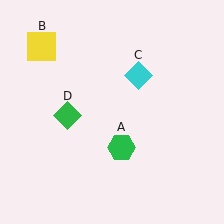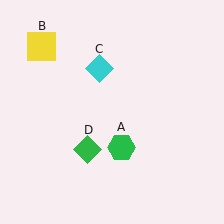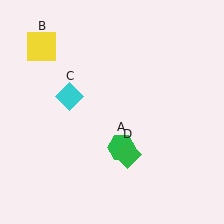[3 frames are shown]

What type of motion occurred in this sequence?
The cyan diamond (object C), green diamond (object D) rotated counterclockwise around the center of the scene.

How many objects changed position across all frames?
2 objects changed position: cyan diamond (object C), green diamond (object D).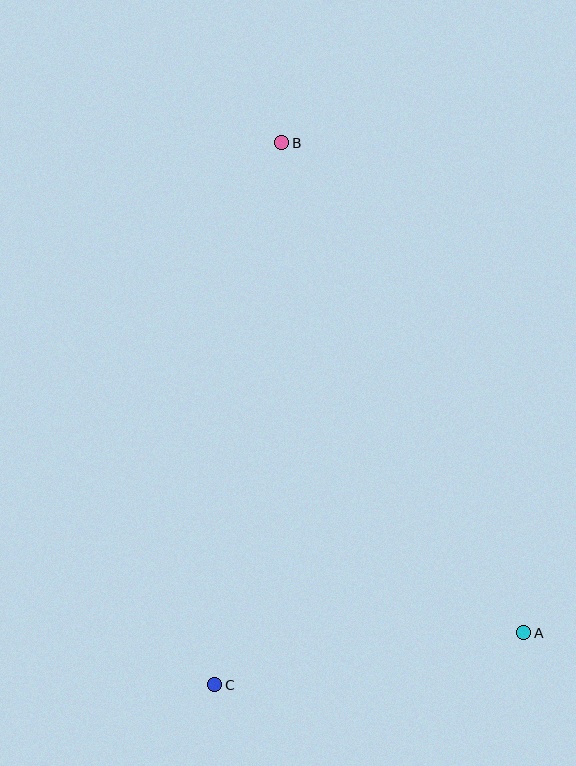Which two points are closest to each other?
Points A and C are closest to each other.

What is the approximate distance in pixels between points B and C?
The distance between B and C is approximately 546 pixels.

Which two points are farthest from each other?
Points A and B are farthest from each other.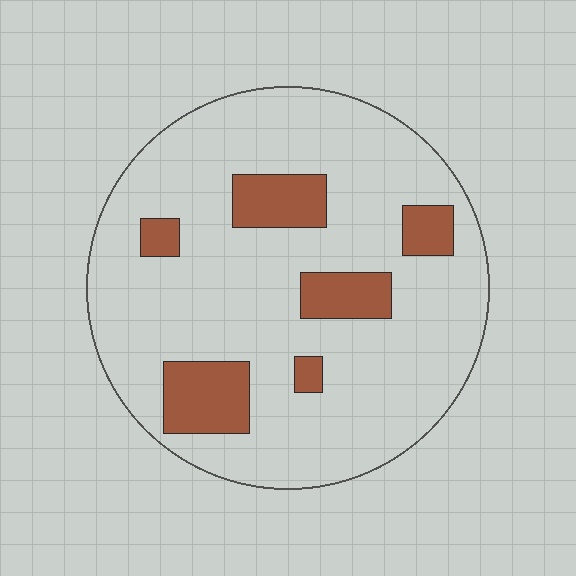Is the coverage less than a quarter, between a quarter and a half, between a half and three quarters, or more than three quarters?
Less than a quarter.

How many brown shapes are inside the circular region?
6.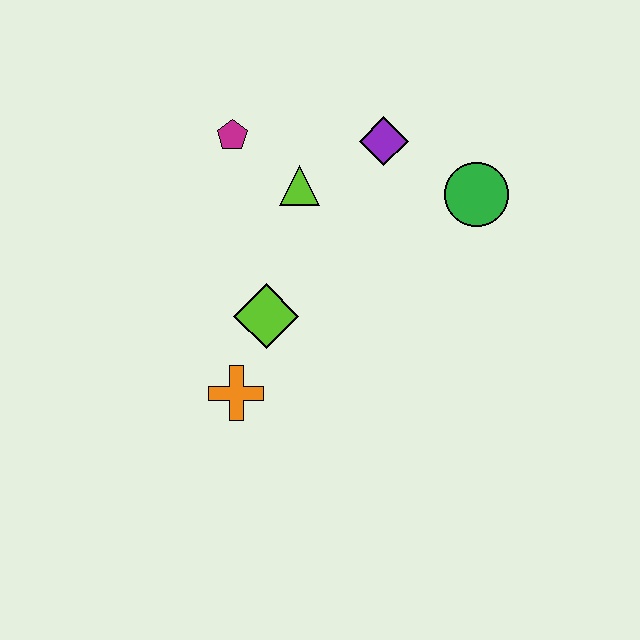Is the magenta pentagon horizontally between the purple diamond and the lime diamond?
No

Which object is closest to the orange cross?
The lime diamond is closest to the orange cross.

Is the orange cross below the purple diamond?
Yes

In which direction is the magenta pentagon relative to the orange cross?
The magenta pentagon is above the orange cross.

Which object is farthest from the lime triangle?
The orange cross is farthest from the lime triangle.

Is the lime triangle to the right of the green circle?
No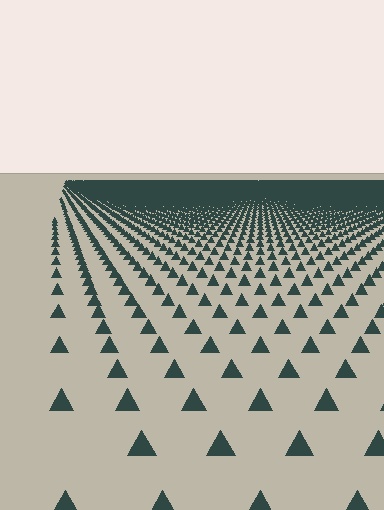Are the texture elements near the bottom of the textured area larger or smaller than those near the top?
Larger. Near the bottom, elements are closer to the viewer and appear at a bigger on-screen size.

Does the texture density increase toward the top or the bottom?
Density increases toward the top.